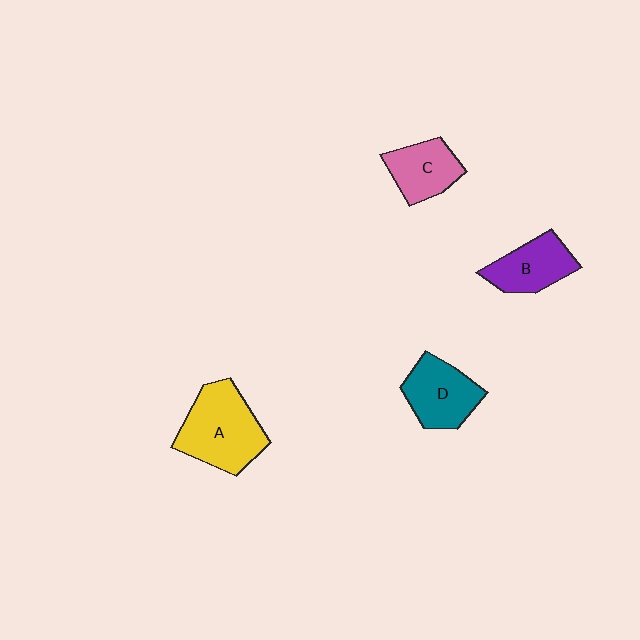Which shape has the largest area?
Shape A (yellow).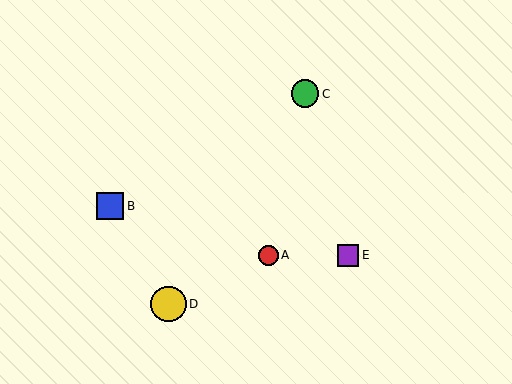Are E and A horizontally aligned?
Yes, both are at y≈255.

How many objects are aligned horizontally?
2 objects (A, E) are aligned horizontally.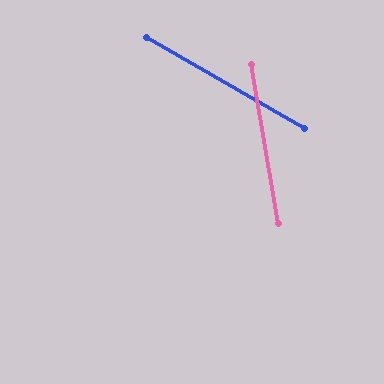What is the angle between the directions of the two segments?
Approximately 51 degrees.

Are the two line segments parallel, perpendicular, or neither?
Neither parallel nor perpendicular — they differ by about 51°.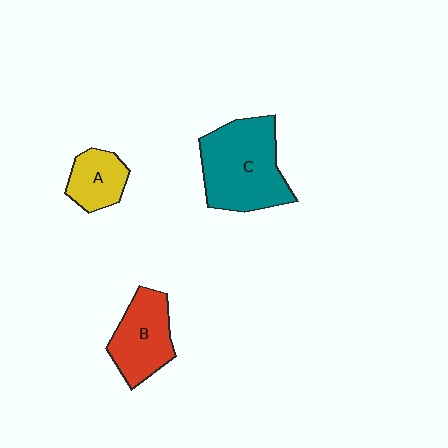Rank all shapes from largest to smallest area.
From largest to smallest: C (teal), B (red), A (yellow).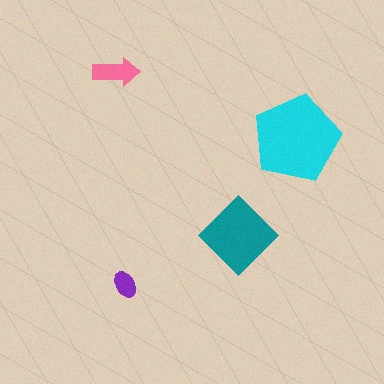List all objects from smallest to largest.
The purple ellipse, the pink arrow, the teal diamond, the cyan pentagon.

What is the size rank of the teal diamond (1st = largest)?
2nd.